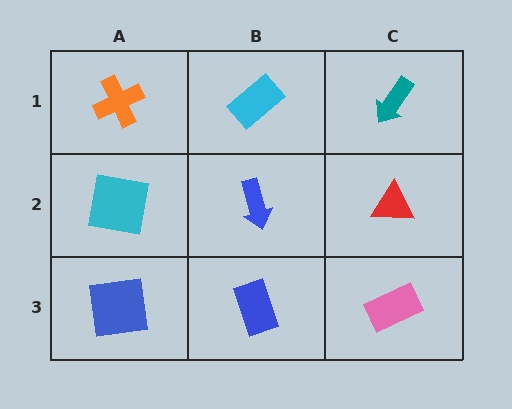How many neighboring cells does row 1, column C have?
2.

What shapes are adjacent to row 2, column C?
A teal arrow (row 1, column C), a pink rectangle (row 3, column C), a blue arrow (row 2, column B).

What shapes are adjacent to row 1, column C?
A red triangle (row 2, column C), a cyan rectangle (row 1, column B).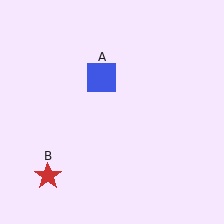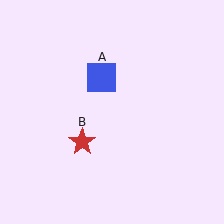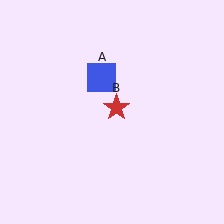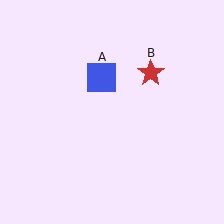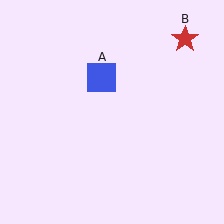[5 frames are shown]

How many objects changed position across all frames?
1 object changed position: red star (object B).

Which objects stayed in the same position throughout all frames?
Blue square (object A) remained stationary.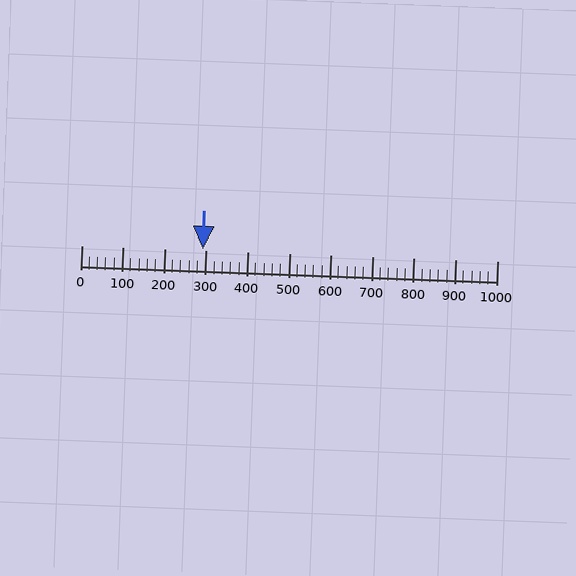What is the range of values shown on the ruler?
The ruler shows values from 0 to 1000.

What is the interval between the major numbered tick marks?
The major tick marks are spaced 100 units apart.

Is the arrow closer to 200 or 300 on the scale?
The arrow is closer to 300.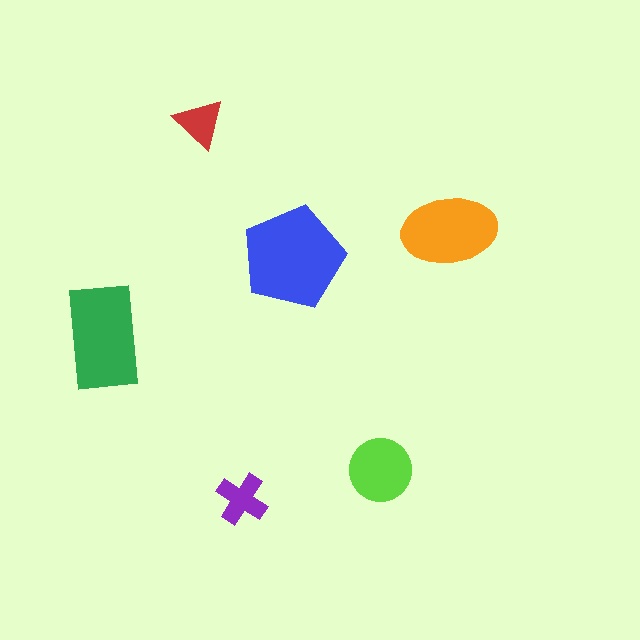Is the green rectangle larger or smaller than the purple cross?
Larger.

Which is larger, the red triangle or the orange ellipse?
The orange ellipse.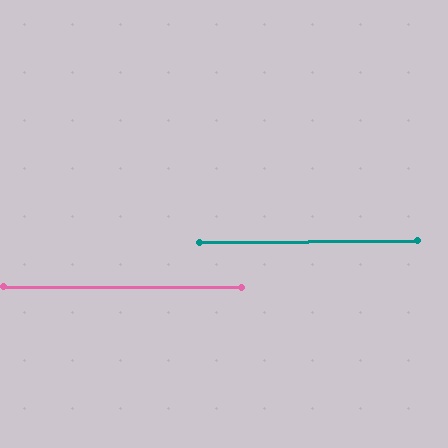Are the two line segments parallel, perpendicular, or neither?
Parallel — their directions differ by only 0.8°.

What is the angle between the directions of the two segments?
Approximately 1 degree.